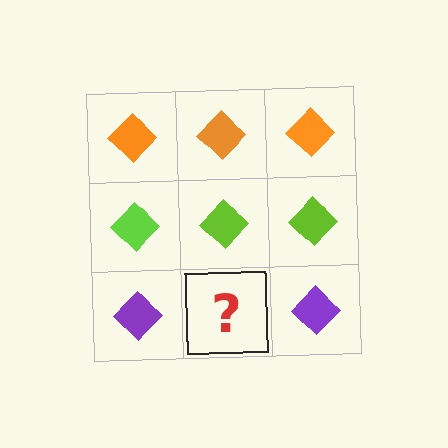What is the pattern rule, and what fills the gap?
The rule is that each row has a consistent color. The gap should be filled with a purple diamond.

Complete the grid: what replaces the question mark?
The question mark should be replaced with a purple diamond.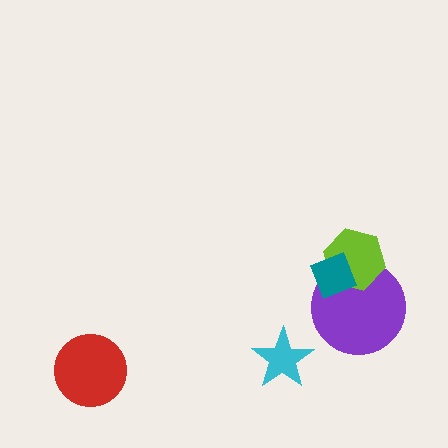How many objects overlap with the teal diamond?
2 objects overlap with the teal diamond.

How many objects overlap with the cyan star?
0 objects overlap with the cyan star.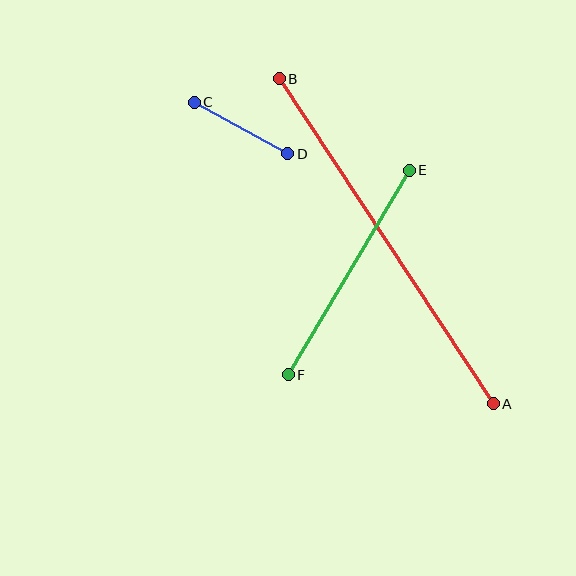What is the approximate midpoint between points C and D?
The midpoint is at approximately (241, 128) pixels.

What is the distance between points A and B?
The distance is approximately 389 pixels.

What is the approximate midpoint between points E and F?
The midpoint is at approximately (349, 273) pixels.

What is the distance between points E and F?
The distance is approximately 238 pixels.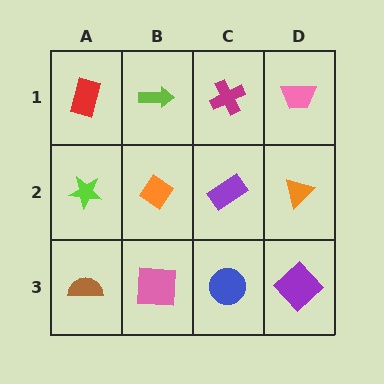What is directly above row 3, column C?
A purple rectangle.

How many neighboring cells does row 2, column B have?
4.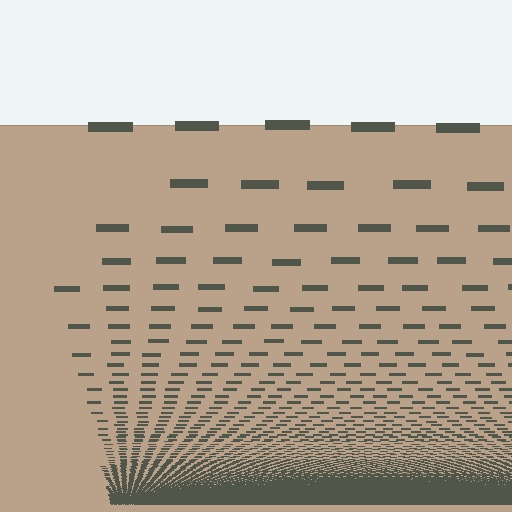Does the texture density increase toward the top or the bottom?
Density increases toward the bottom.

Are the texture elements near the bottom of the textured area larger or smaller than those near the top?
Smaller. The gradient is inverted — elements near the bottom are smaller and denser.